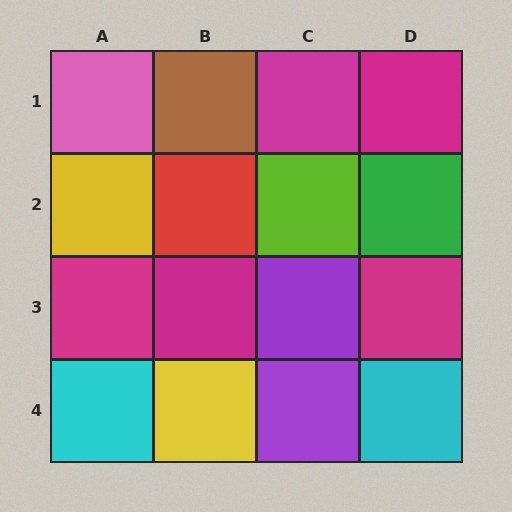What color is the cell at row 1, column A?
Pink.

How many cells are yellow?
2 cells are yellow.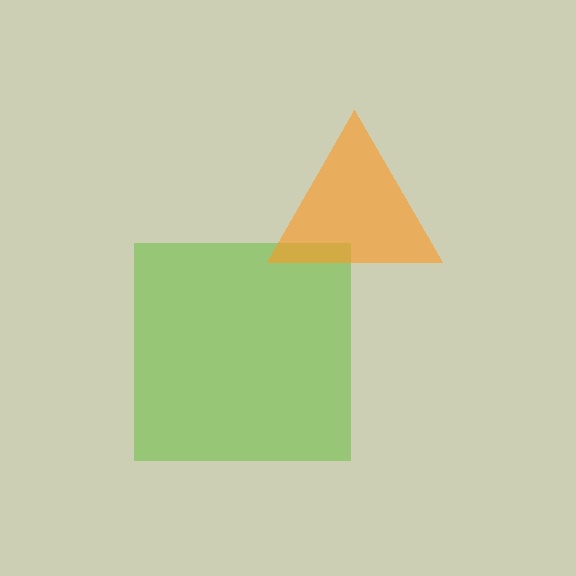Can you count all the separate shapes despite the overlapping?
Yes, there are 2 separate shapes.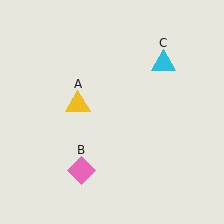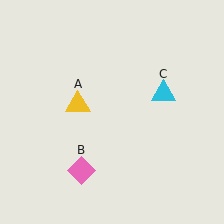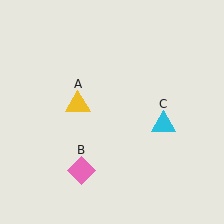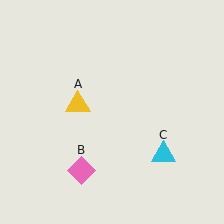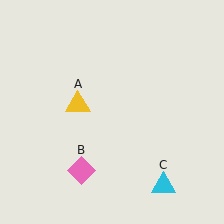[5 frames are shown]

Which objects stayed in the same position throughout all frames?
Yellow triangle (object A) and pink diamond (object B) remained stationary.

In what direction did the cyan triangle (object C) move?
The cyan triangle (object C) moved down.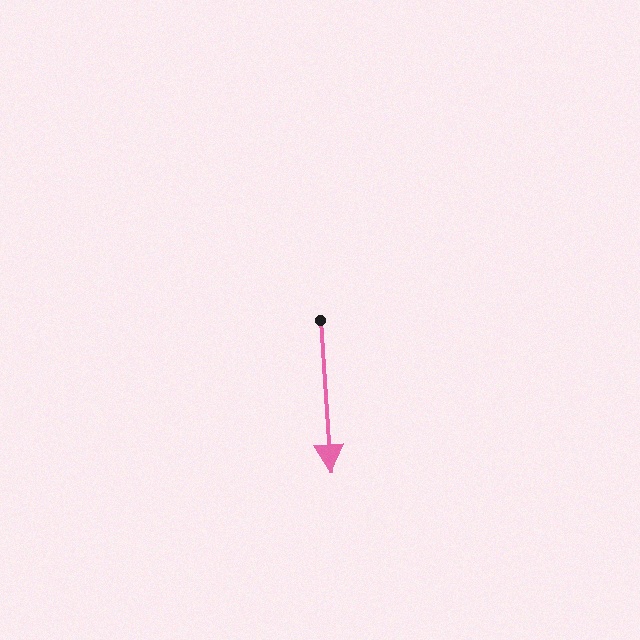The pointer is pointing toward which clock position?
Roughly 6 o'clock.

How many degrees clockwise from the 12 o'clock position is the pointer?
Approximately 176 degrees.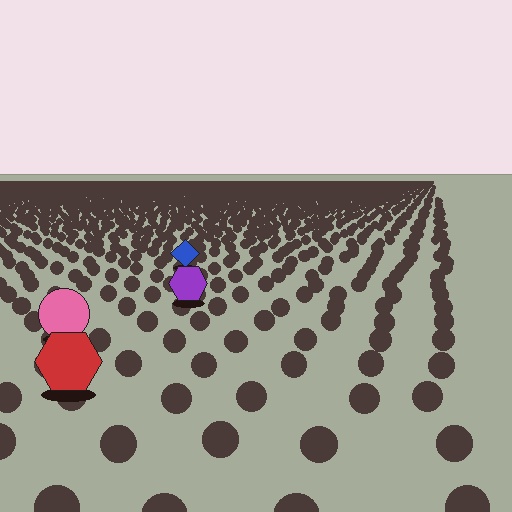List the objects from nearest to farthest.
From nearest to farthest: the red hexagon, the pink circle, the purple hexagon, the blue diamond.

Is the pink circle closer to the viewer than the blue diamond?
Yes. The pink circle is closer — you can tell from the texture gradient: the ground texture is coarser near it.